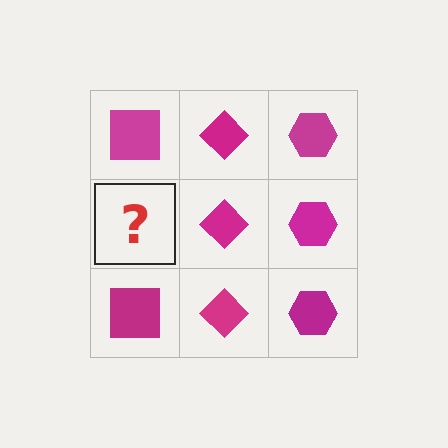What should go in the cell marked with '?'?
The missing cell should contain a magenta square.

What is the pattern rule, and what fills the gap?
The rule is that each column has a consistent shape. The gap should be filled with a magenta square.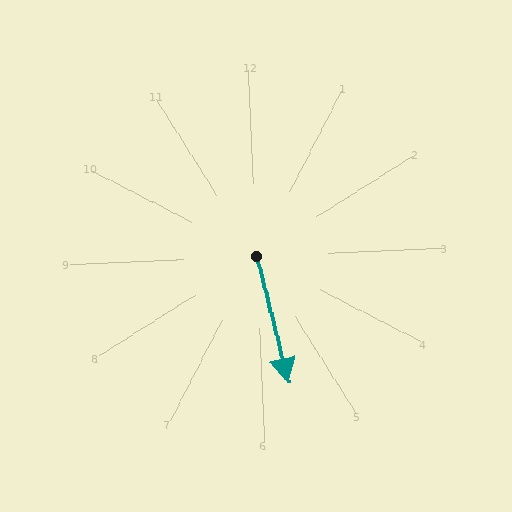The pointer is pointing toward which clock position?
Roughly 6 o'clock.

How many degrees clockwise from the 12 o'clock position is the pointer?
Approximately 168 degrees.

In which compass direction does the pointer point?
South.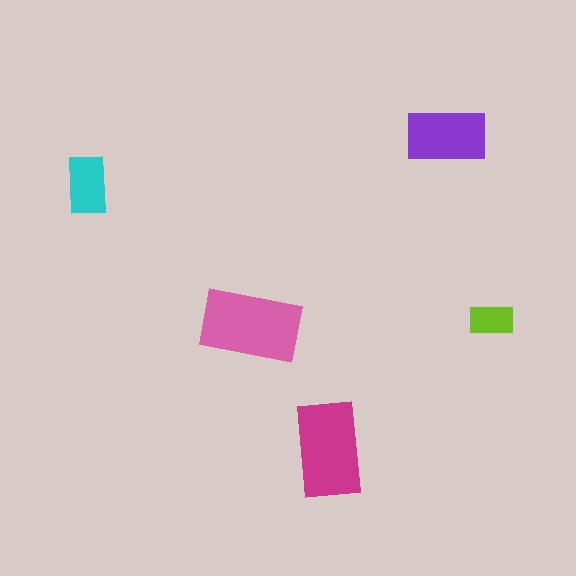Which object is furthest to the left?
The cyan rectangle is leftmost.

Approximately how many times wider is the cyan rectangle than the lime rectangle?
About 1.5 times wider.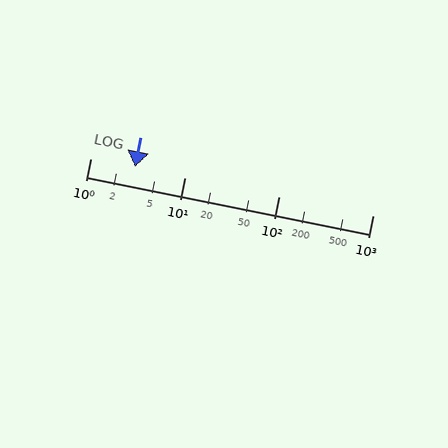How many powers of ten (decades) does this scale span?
The scale spans 3 decades, from 1 to 1000.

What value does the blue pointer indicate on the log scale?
The pointer indicates approximately 3.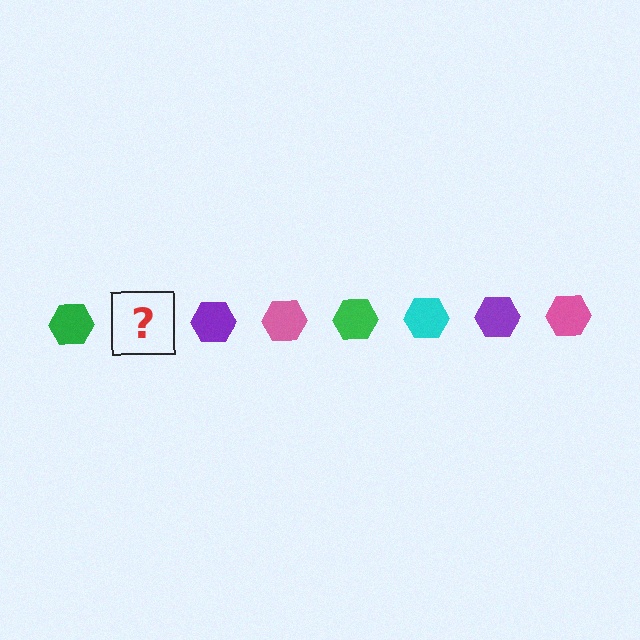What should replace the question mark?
The question mark should be replaced with a cyan hexagon.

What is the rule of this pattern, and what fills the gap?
The rule is that the pattern cycles through green, cyan, purple, pink hexagons. The gap should be filled with a cyan hexagon.